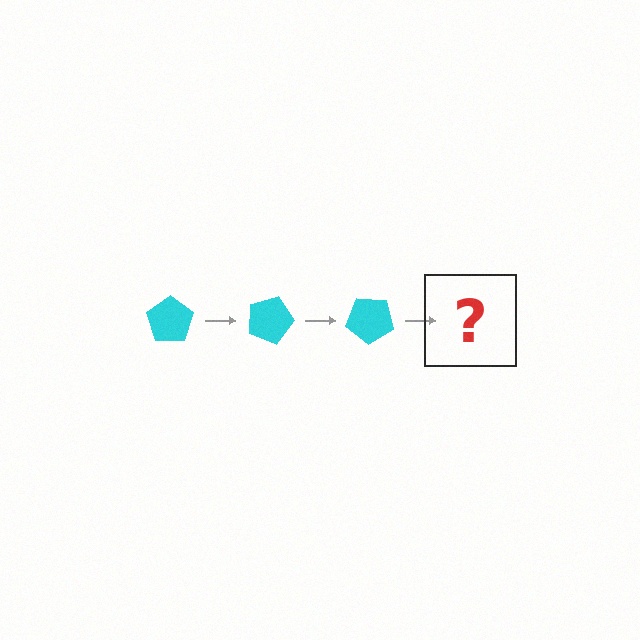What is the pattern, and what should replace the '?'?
The pattern is that the pentagon rotates 20 degrees each step. The '?' should be a cyan pentagon rotated 60 degrees.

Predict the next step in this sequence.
The next step is a cyan pentagon rotated 60 degrees.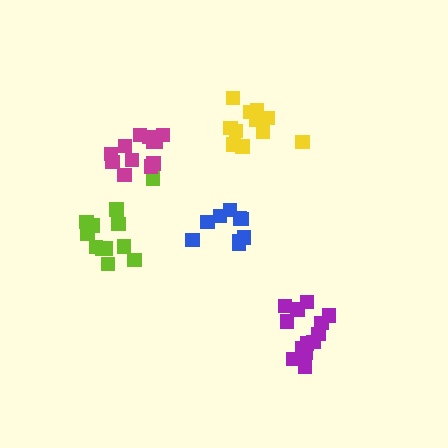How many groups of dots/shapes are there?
There are 5 groups.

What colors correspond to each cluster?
The clusters are colored: blue, lime, magenta, purple, yellow.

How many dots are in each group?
Group 1: 9 dots, Group 2: 12 dots, Group 3: 12 dots, Group 4: 13 dots, Group 5: 11 dots (57 total).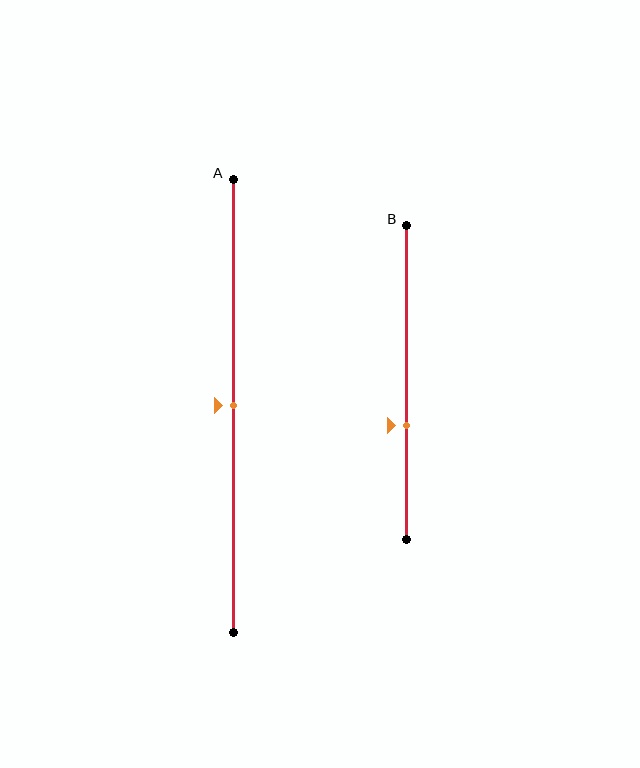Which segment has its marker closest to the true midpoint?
Segment A has its marker closest to the true midpoint.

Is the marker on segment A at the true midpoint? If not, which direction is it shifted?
Yes, the marker on segment A is at the true midpoint.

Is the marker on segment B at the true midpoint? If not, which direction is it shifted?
No, the marker on segment B is shifted downward by about 14% of the segment length.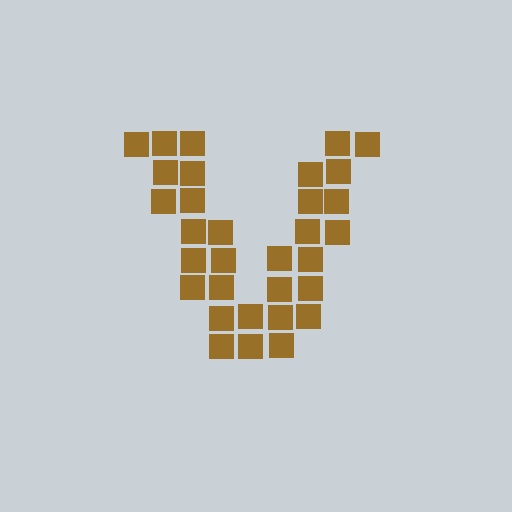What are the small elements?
The small elements are squares.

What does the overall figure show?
The overall figure shows the letter V.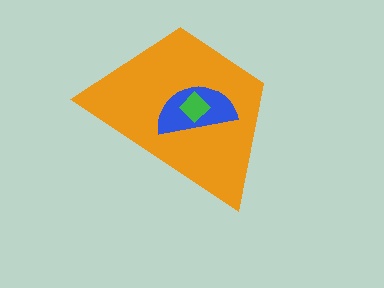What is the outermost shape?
The orange trapezoid.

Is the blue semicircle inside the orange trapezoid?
Yes.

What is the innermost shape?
The green diamond.